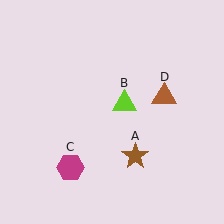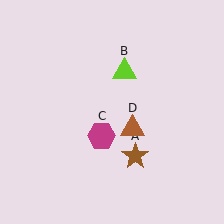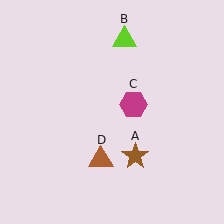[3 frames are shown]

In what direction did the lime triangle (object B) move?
The lime triangle (object B) moved up.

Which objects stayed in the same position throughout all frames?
Brown star (object A) remained stationary.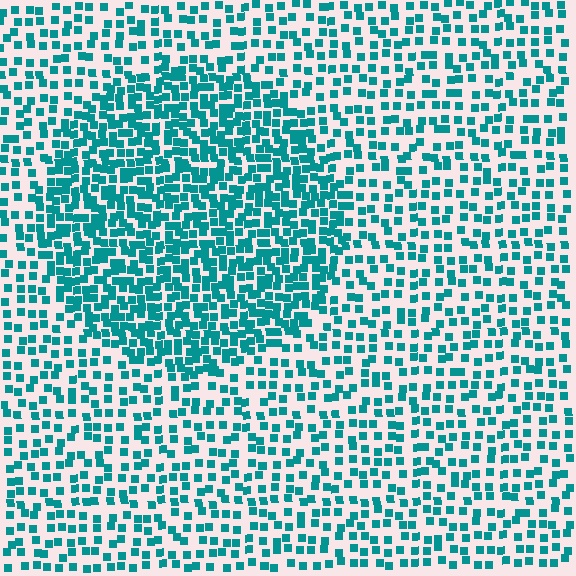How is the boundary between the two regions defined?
The boundary is defined by a change in element density (approximately 1.9x ratio). All elements are the same color, size, and shape.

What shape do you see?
I see a circle.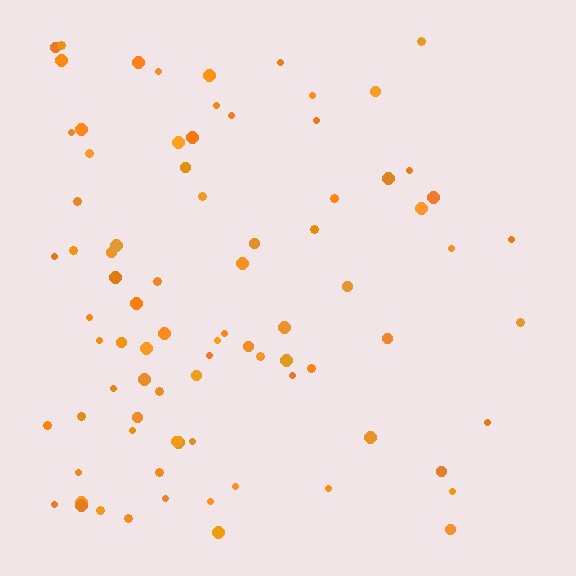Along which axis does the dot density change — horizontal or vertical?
Horizontal.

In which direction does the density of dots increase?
From right to left, with the left side densest.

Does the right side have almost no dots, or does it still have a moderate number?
Still a moderate number, just noticeably fewer than the left.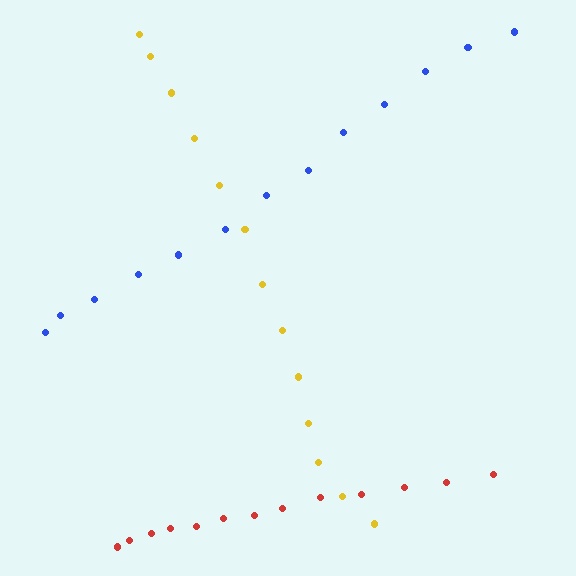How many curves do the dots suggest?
There are 3 distinct paths.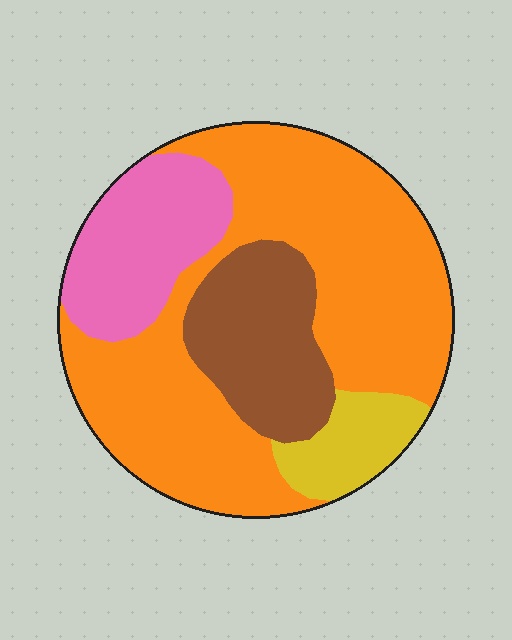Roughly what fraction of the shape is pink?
Pink takes up about one sixth (1/6) of the shape.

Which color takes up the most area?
Orange, at roughly 55%.